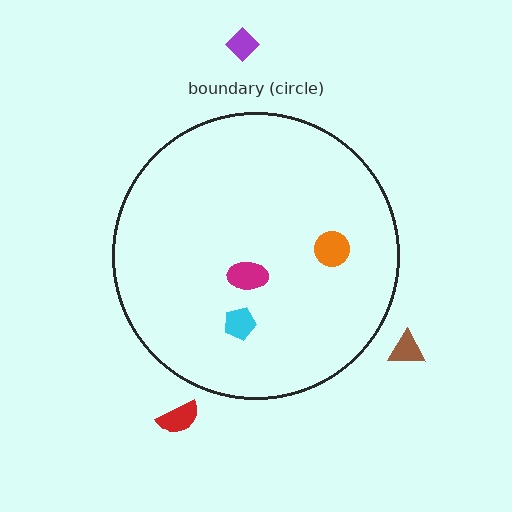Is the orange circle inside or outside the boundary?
Inside.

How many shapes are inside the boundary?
3 inside, 3 outside.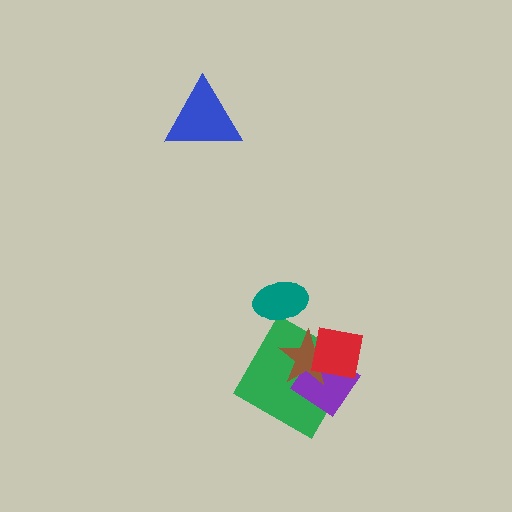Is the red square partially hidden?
No, no other shape covers it.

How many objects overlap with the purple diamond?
3 objects overlap with the purple diamond.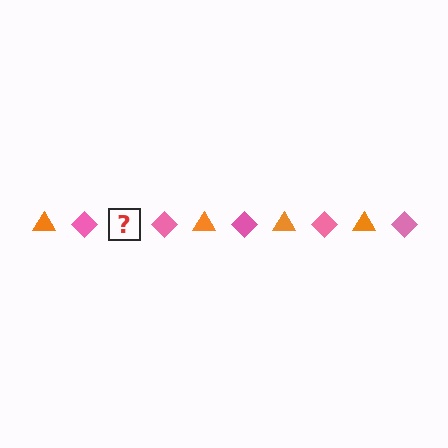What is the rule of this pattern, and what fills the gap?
The rule is that the pattern alternates between orange triangle and pink diamond. The gap should be filled with an orange triangle.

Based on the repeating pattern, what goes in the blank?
The blank should be an orange triangle.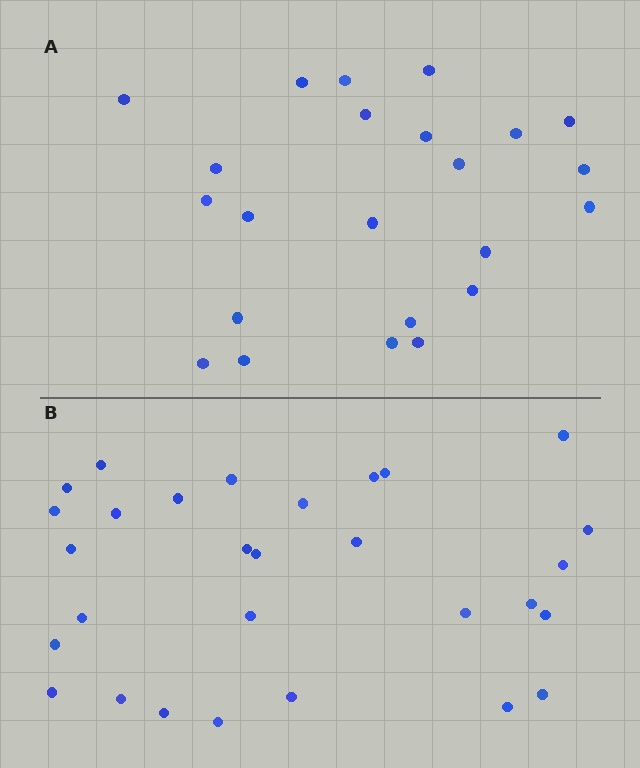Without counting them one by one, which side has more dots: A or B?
Region B (the bottom region) has more dots.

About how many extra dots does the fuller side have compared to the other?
Region B has about 6 more dots than region A.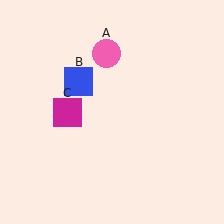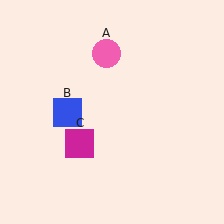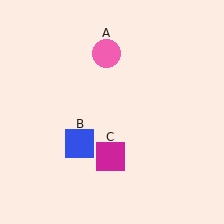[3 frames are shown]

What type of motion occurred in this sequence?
The blue square (object B), magenta square (object C) rotated counterclockwise around the center of the scene.